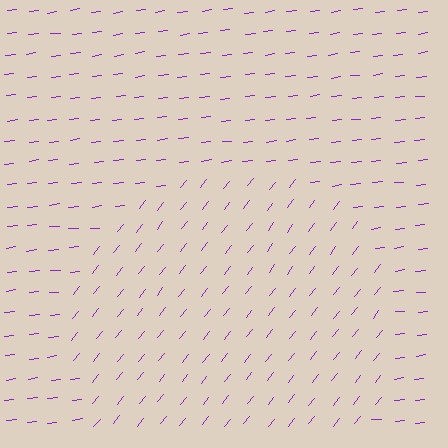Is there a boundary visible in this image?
Yes, there is a texture boundary formed by a change in line orientation.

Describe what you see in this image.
The image is filled with small purple line segments. A circle region in the image has lines oriented differently from the surrounding lines, creating a visible texture boundary.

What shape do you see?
I see a circle.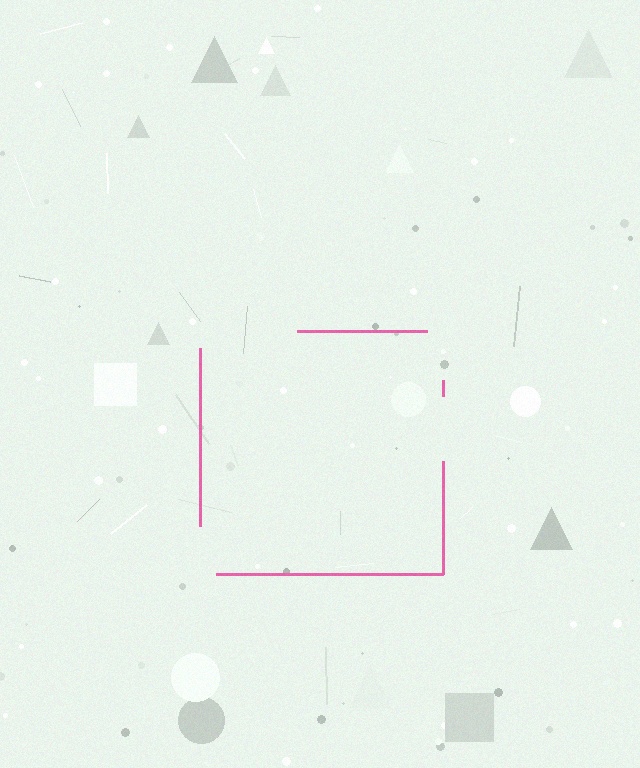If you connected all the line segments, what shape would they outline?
They would outline a square.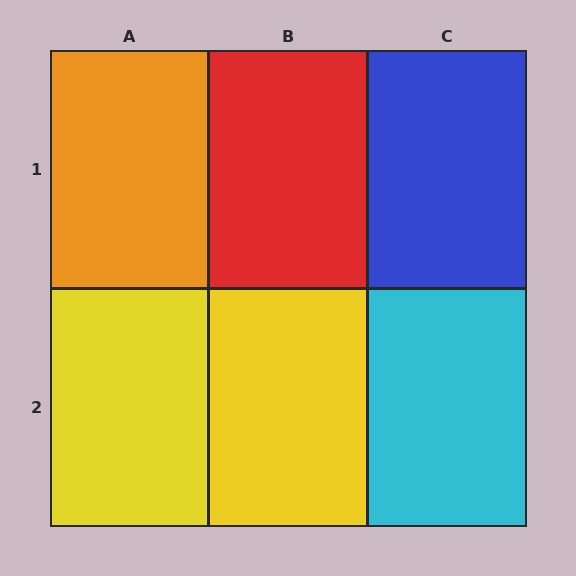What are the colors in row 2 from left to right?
Yellow, yellow, cyan.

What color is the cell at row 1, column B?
Red.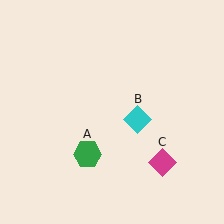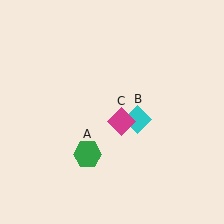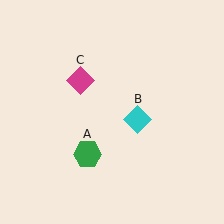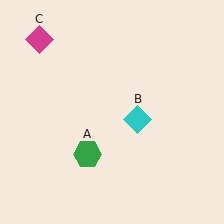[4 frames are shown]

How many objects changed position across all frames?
1 object changed position: magenta diamond (object C).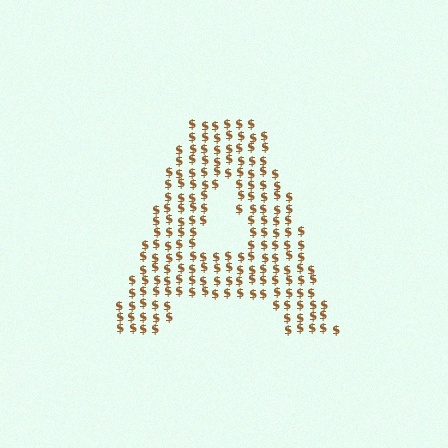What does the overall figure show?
The overall figure shows the letter A.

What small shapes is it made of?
It is made of small dollar signs.